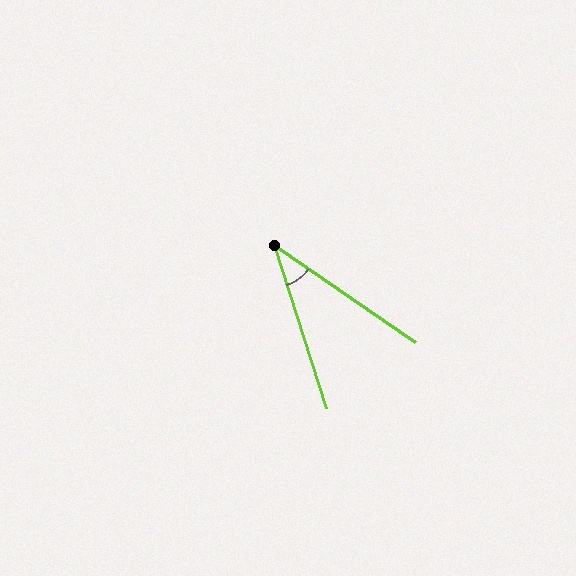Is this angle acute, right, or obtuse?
It is acute.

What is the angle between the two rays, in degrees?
Approximately 38 degrees.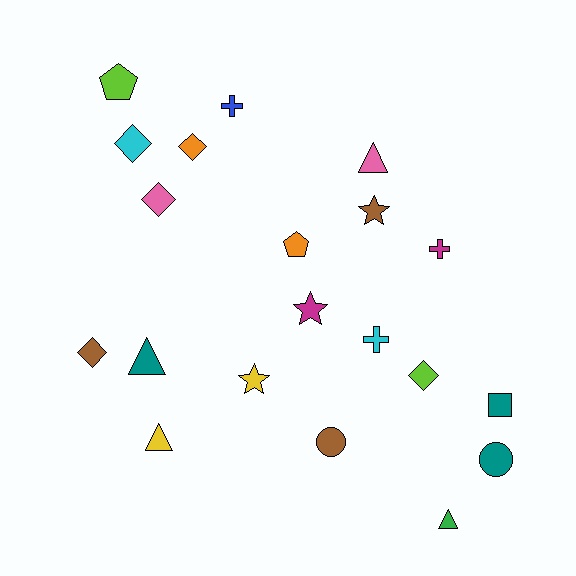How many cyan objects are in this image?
There are 2 cyan objects.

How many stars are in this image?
There are 3 stars.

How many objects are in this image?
There are 20 objects.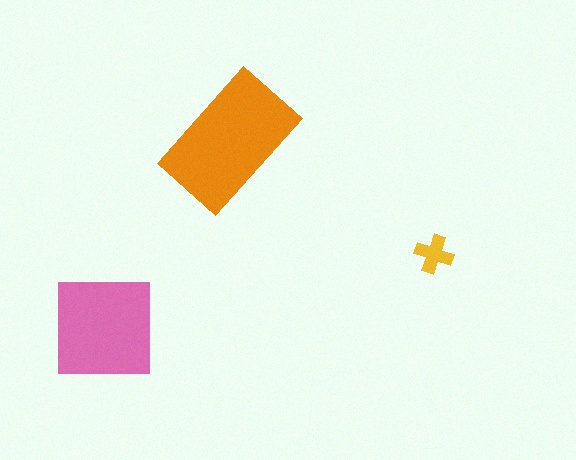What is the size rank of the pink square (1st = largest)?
2nd.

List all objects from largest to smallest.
The orange rectangle, the pink square, the yellow cross.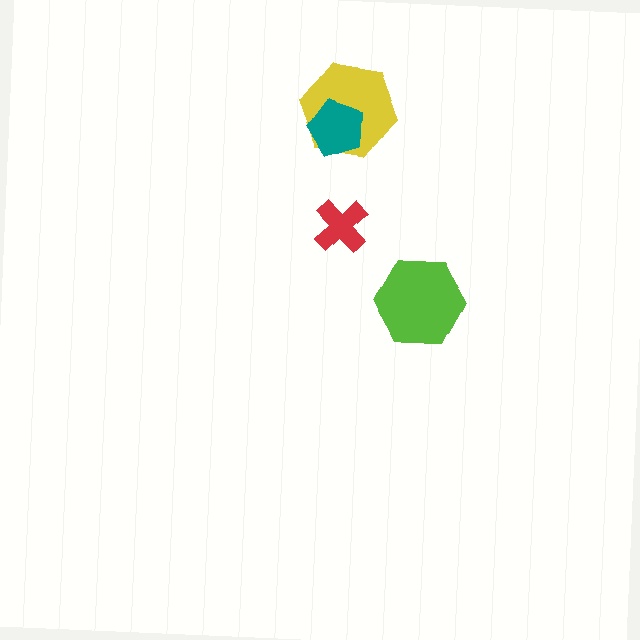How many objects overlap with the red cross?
0 objects overlap with the red cross.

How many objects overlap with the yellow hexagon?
1 object overlaps with the yellow hexagon.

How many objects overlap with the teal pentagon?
1 object overlaps with the teal pentagon.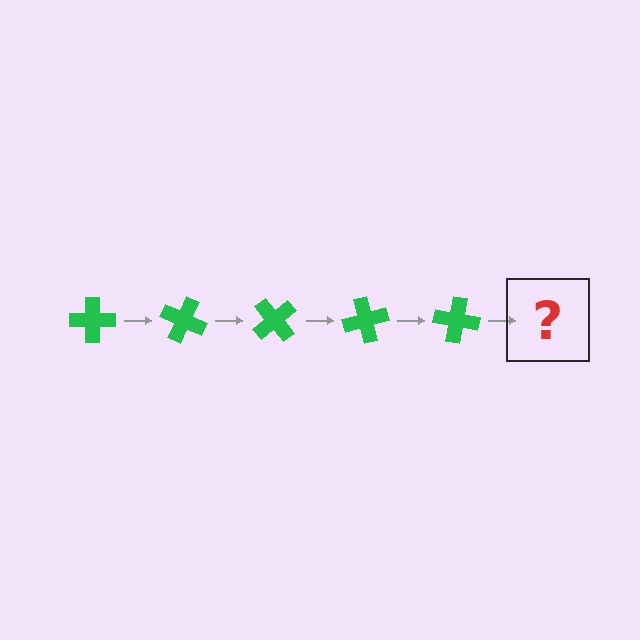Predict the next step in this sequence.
The next step is a green cross rotated 125 degrees.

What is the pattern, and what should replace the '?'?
The pattern is that the cross rotates 25 degrees each step. The '?' should be a green cross rotated 125 degrees.